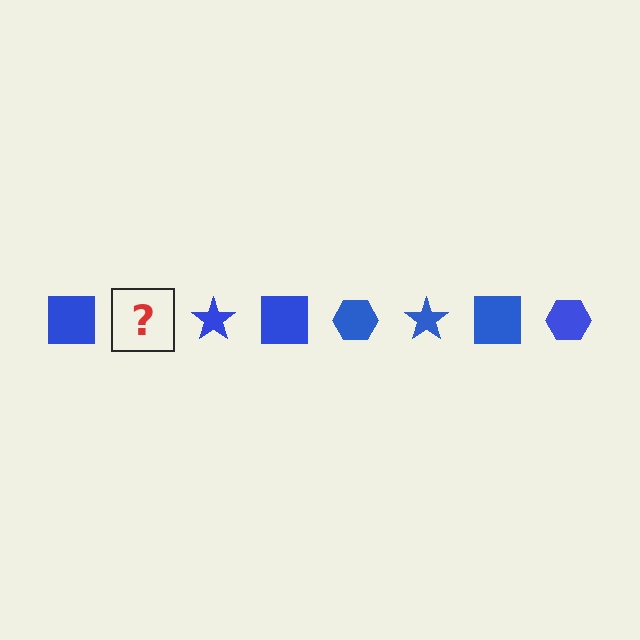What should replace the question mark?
The question mark should be replaced with a blue hexagon.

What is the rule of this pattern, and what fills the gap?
The rule is that the pattern cycles through square, hexagon, star shapes in blue. The gap should be filled with a blue hexagon.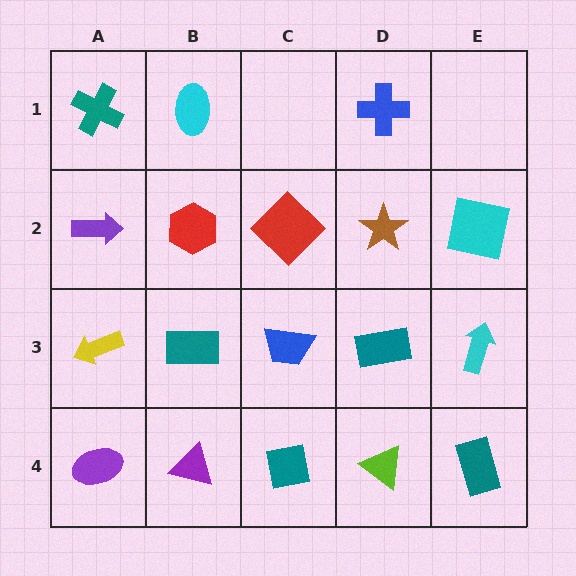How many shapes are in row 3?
5 shapes.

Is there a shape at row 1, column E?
No, that cell is empty.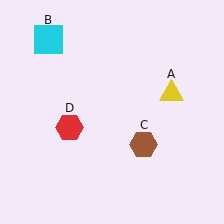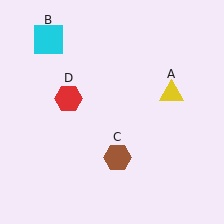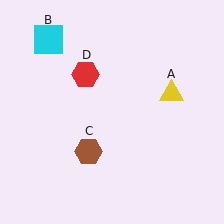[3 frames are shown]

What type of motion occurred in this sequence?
The brown hexagon (object C), red hexagon (object D) rotated clockwise around the center of the scene.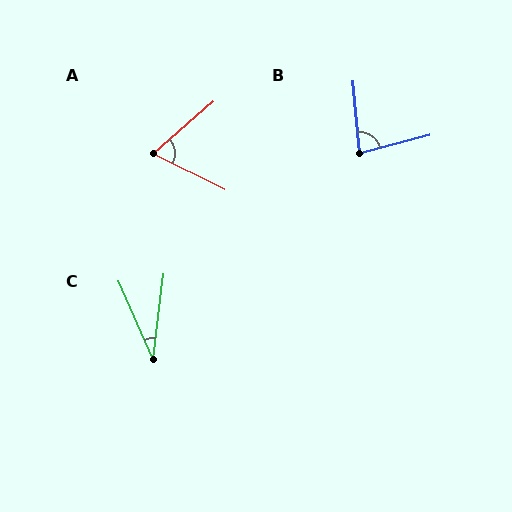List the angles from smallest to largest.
C (31°), A (68°), B (81°).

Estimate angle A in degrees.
Approximately 68 degrees.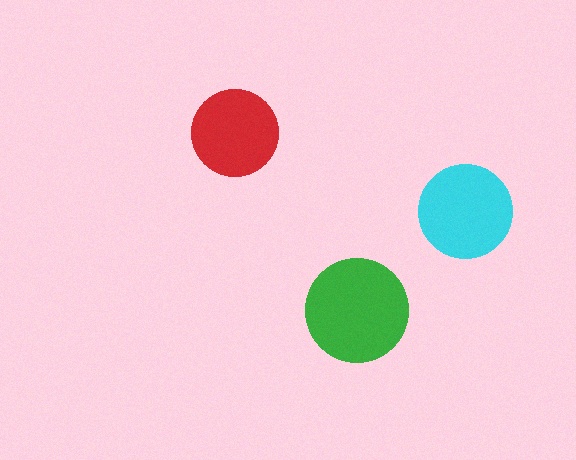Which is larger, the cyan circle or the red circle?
The cyan one.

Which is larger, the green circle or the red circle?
The green one.